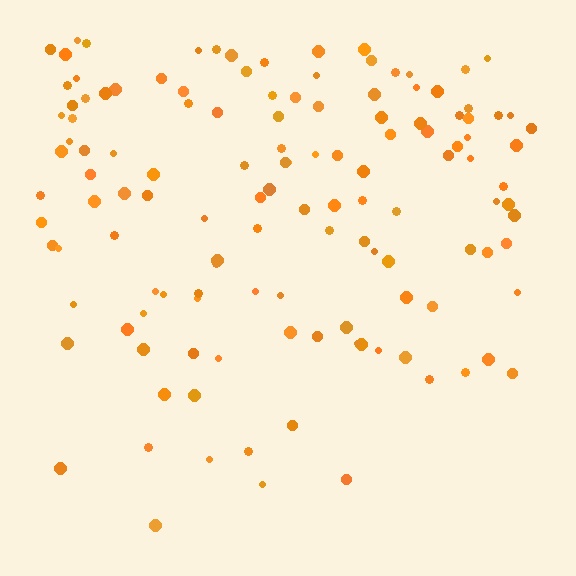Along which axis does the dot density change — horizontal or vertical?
Vertical.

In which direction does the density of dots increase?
From bottom to top, with the top side densest.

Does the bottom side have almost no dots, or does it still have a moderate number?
Still a moderate number, just noticeably fewer than the top.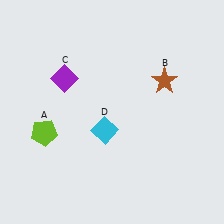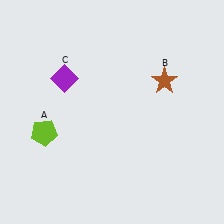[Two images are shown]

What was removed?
The cyan diamond (D) was removed in Image 2.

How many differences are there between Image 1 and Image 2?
There is 1 difference between the two images.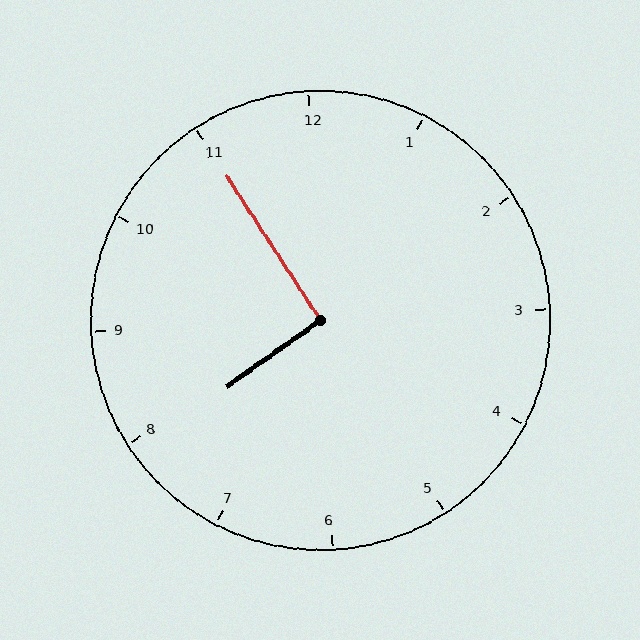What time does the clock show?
7:55.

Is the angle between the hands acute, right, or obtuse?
It is right.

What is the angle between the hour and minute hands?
Approximately 92 degrees.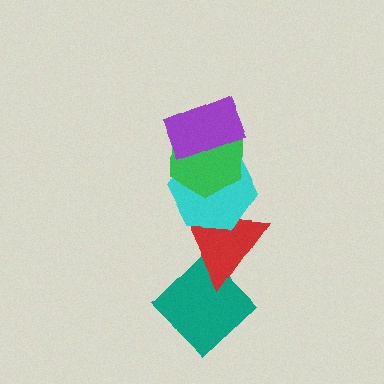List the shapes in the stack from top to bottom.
From top to bottom: the purple rectangle, the green hexagon, the cyan hexagon, the red triangle, the teal diamond.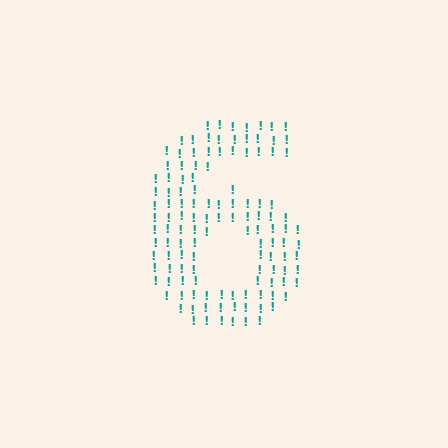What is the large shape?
The large shape is the digit 6.